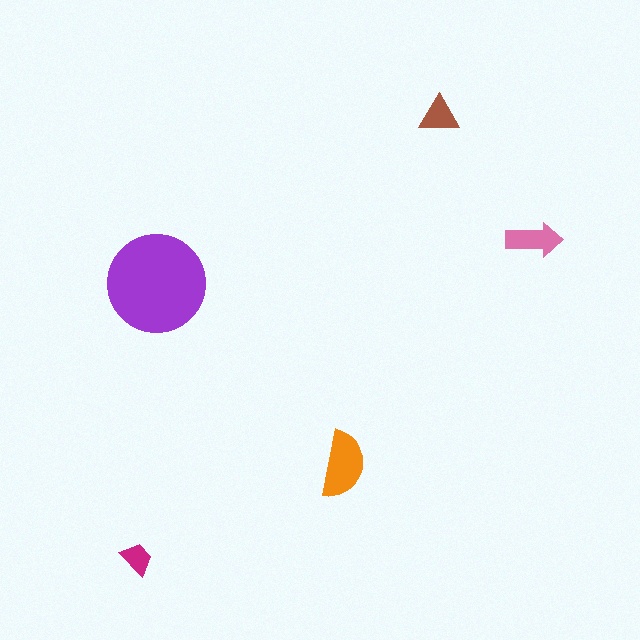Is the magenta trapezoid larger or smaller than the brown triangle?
Smaller.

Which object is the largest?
The purple circle.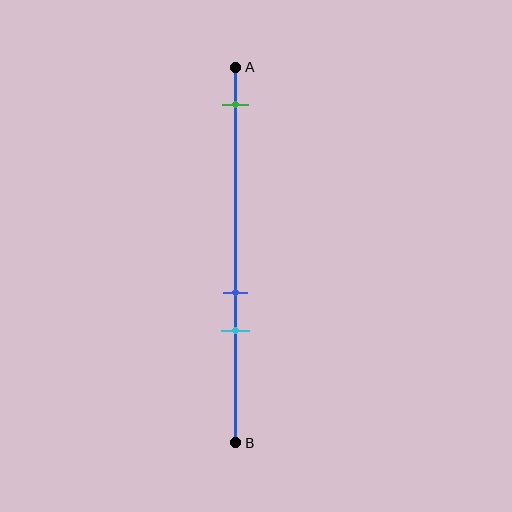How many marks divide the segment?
There are 3 marks dividing the segment.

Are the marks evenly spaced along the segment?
No, the marks are not evenly spaced.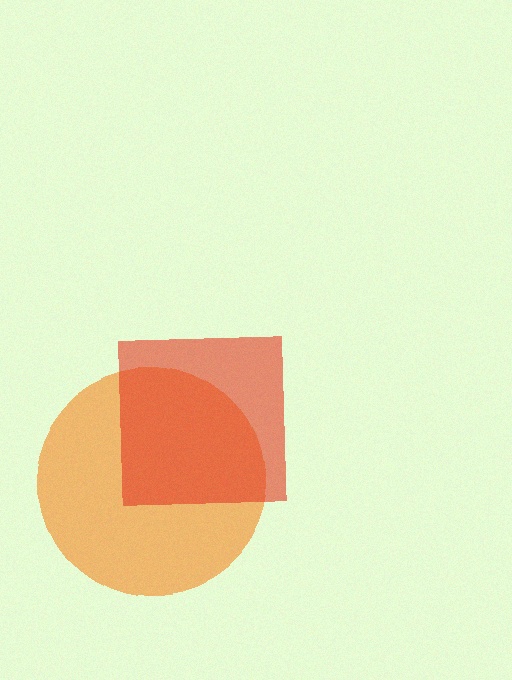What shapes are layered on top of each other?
The layered shapes are: an orange circle, a red square.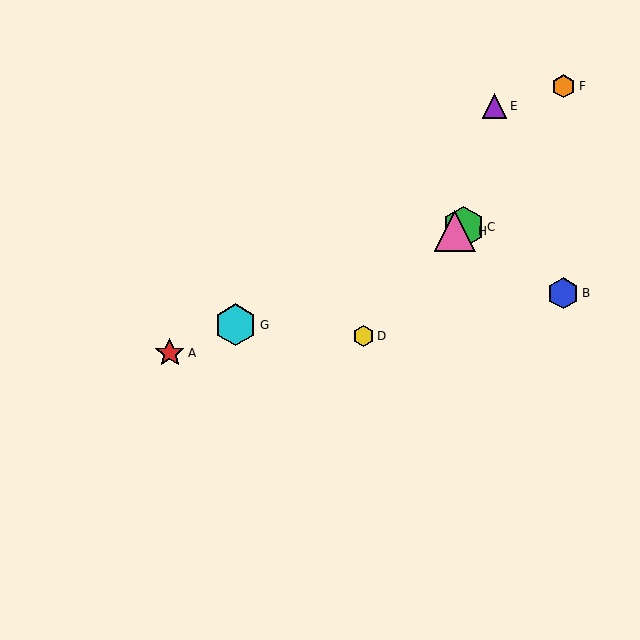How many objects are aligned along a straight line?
4 objects (A, C, G, H) are aligned along a straight line.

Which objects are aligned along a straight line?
Objects A, C, G, H are aligned along a straight line.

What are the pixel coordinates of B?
Object B is at (563, 293).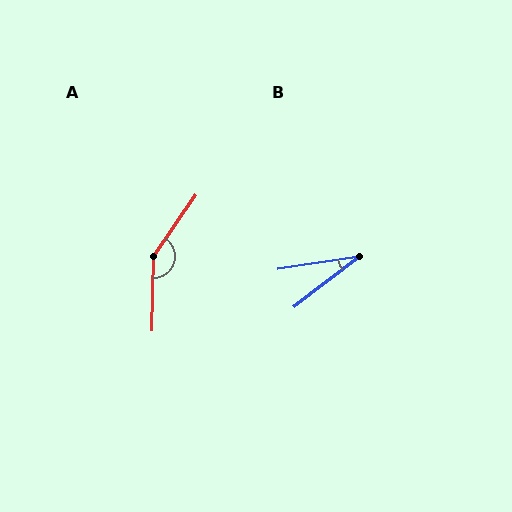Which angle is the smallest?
B, at approximately 29 degrees.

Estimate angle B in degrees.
Approximately 29 degrees.